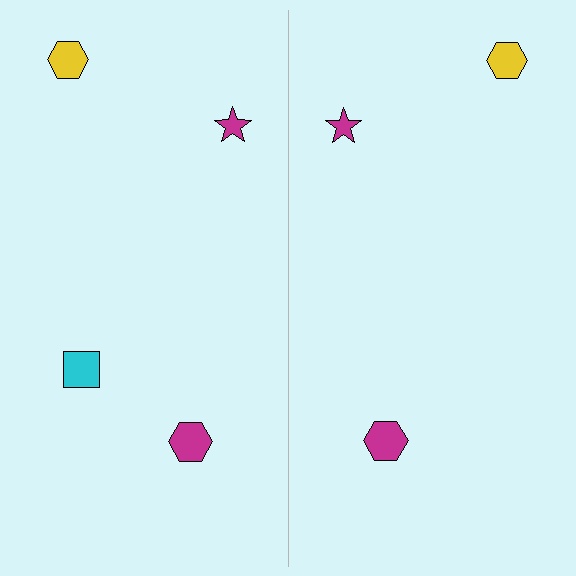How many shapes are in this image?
There are 7 shapes in this image.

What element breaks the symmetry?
A cyan square is missing from the right side.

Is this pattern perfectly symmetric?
No, the pattern is not perfectly symmetric. A cyan square is missing from the right side.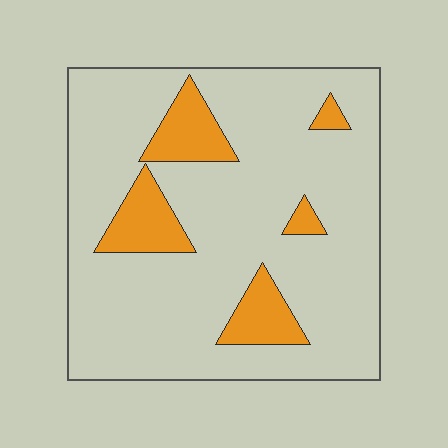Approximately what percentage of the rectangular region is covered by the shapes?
Approximately 15%.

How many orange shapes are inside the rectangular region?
5.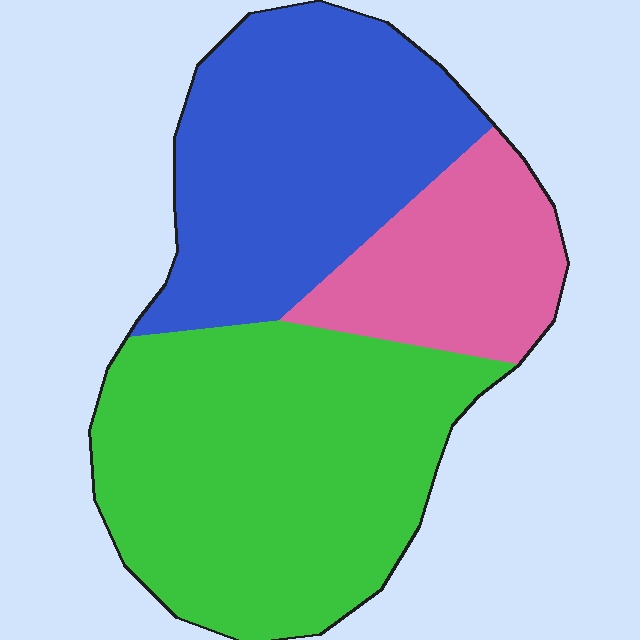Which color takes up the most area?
Green, at roughly 45%.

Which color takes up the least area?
Pink, at roughly 20%.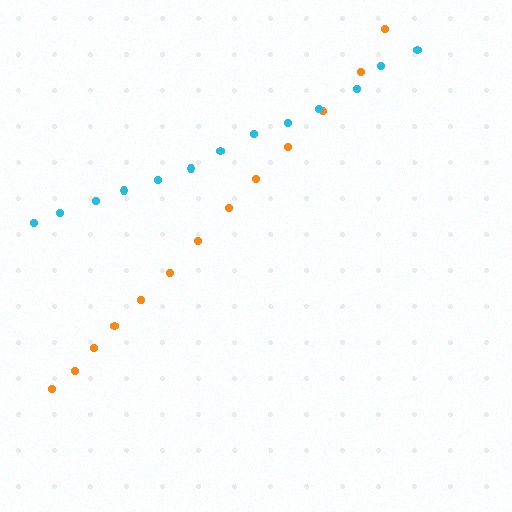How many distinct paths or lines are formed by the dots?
There are 2 distinct paths.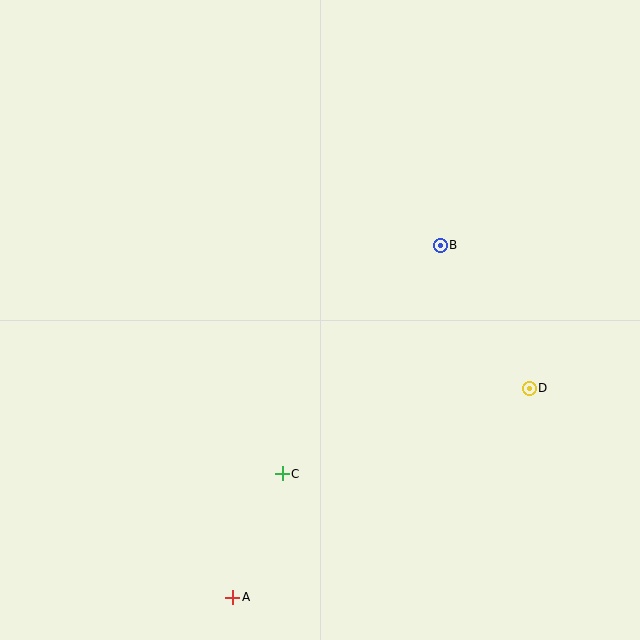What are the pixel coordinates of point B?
Point B is at (440, 245).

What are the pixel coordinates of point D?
Point D is at (529, 388).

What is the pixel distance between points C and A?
The distance between C and A is 133 pixels.